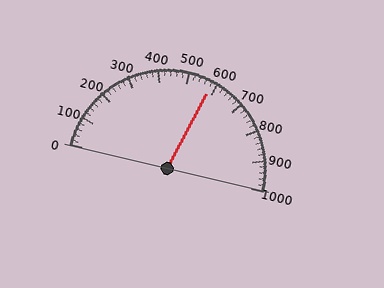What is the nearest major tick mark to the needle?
The nearest major tick mark is 600.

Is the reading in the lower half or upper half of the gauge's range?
The reading is in the upper half of the range (0 to 1000).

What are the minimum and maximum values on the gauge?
The gauge ranges from 0 to 1000.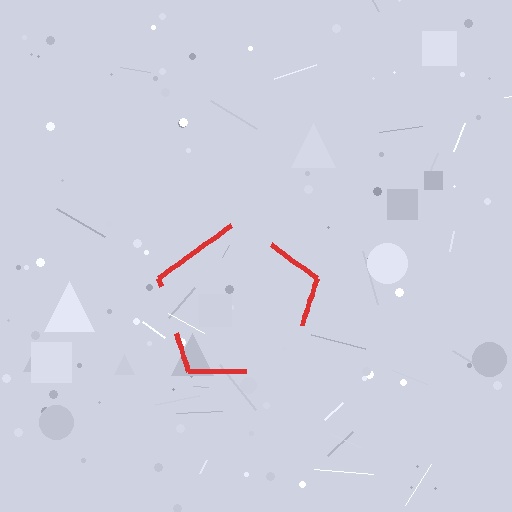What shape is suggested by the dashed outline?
The dashed outline suggests a pentagon.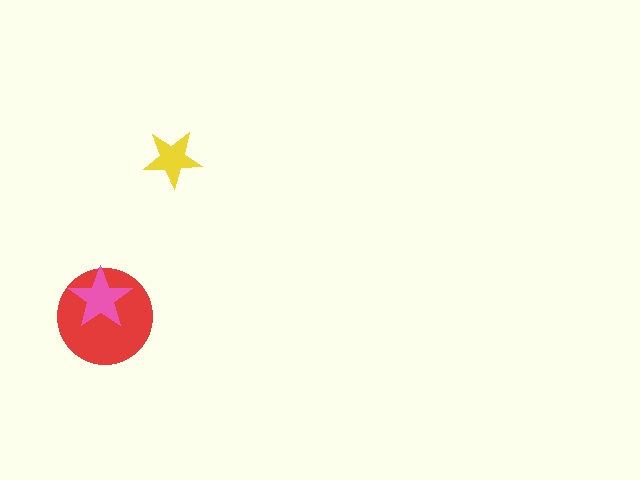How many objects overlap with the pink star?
1 object overlaps with the pink star.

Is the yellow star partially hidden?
No, no other shape covers it.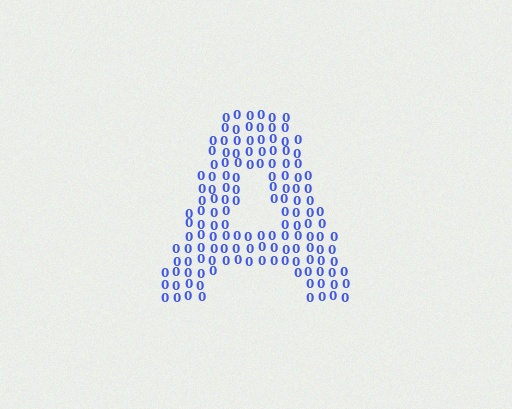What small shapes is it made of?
It is made of small digit 0's.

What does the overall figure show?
The overall figure shows the letter A.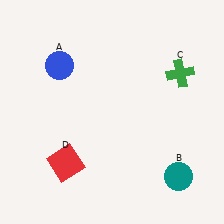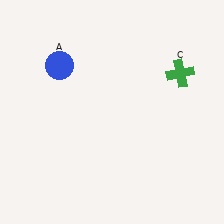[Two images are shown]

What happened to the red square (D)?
The red square (D) was removed in Image 2. It was in the bottom-left area of Image 1.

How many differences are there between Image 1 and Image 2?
There are 2 differences between the two images.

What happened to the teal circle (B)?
The teal circle (B) was removed in Image 2. It was in the bottom-right area of Image 1.